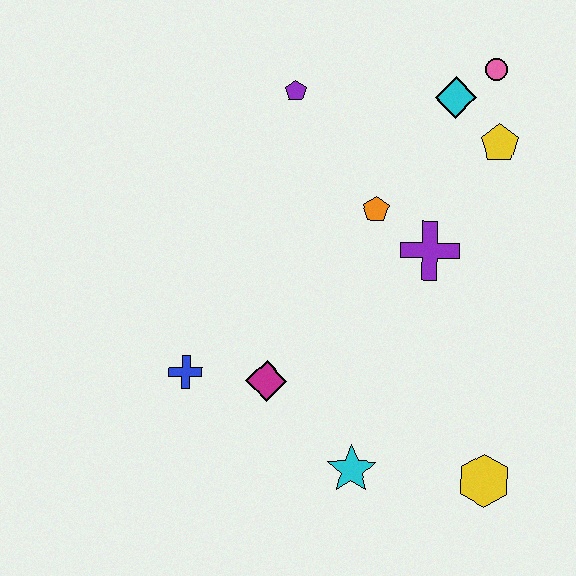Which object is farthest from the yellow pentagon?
The blue cross is farthest from the yellow pentagon.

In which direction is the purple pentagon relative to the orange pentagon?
The purple pentagon is above the orange pentagon.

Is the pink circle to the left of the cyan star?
No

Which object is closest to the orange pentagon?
The purple cross is closest to the orange pentagon.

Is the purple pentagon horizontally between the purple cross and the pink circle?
No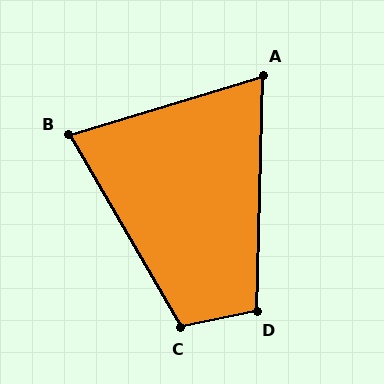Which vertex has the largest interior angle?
C, at approximately 108 degrees.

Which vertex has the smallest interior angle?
A, at approximately 72 degrees.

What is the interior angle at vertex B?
Approximately 77 degrees (acute).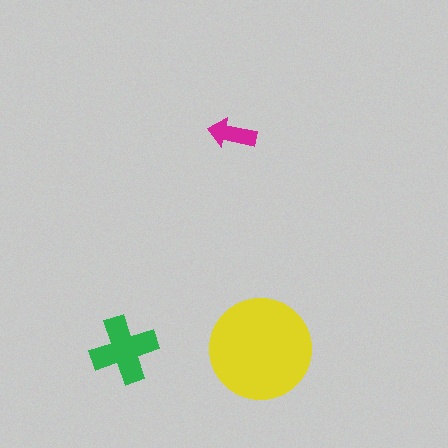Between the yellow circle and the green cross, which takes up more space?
The yellow circle.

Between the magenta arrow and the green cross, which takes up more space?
The green cross.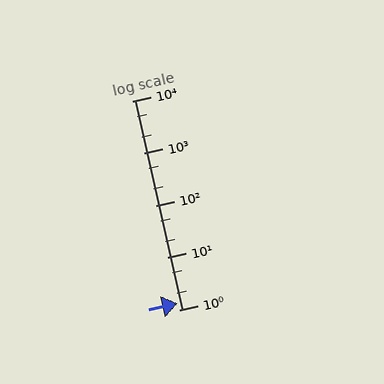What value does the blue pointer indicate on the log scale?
The pointer indicates approximately 1.3.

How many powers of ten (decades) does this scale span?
The scale spans 4 decades, from 1 to 10000.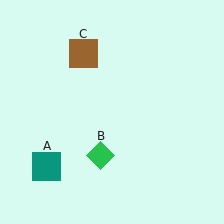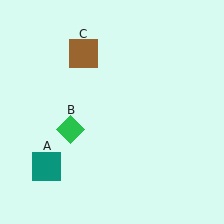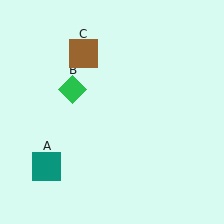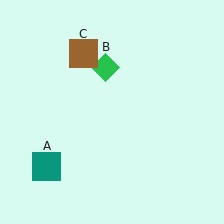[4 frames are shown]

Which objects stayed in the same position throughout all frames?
Teal square (object A) and brown square (object C) remained stationary.